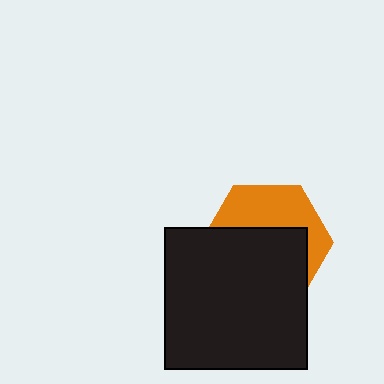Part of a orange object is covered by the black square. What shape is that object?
It is a hexagon.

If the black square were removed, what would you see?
You would see the complete orange hexagon.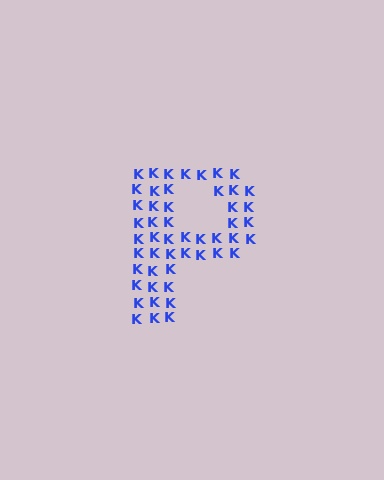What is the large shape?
The large shape is the letter P.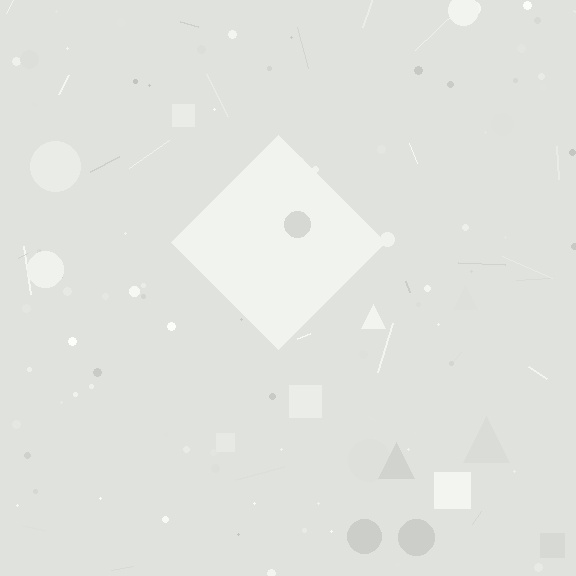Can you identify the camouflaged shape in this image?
The camouflaged shape is a diamond.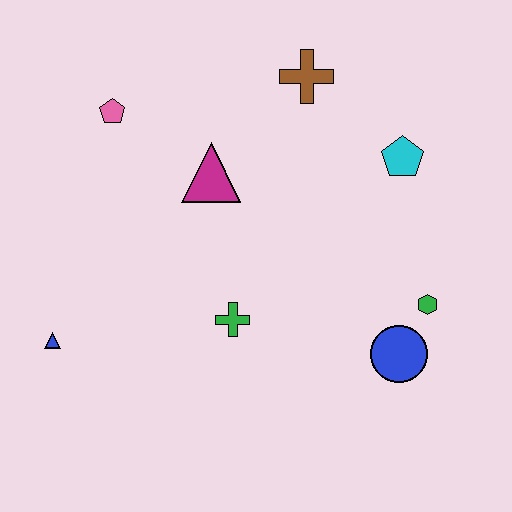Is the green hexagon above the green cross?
Yes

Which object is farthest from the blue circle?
The pink pentagon is farthest from the blue circle.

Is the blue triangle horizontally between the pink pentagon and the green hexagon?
No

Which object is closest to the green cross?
The magenta triangle is closest to the green cross.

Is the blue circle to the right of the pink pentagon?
Yes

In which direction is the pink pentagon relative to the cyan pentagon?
The pink pentagon is to the left of the cyan pentagon.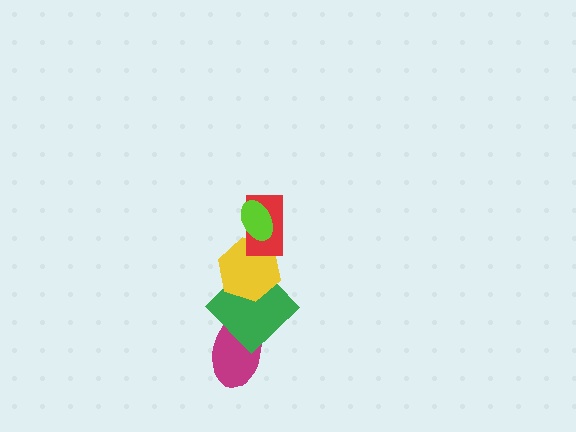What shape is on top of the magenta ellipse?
The green diamond is on top of the magenta ellipse.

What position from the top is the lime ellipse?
The lime ellipse is 1st from the top.